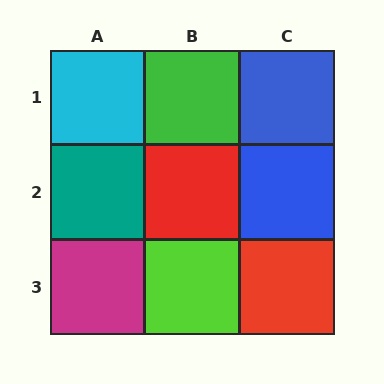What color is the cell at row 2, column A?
Teal.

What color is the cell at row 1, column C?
Blue.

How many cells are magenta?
1 cell is magenta.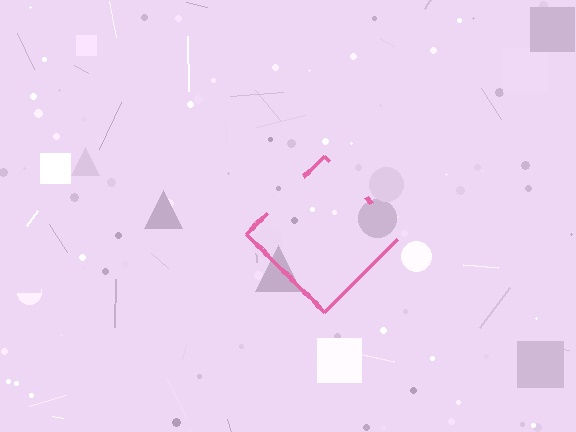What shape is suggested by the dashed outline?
The dashed outline suggests a diamond.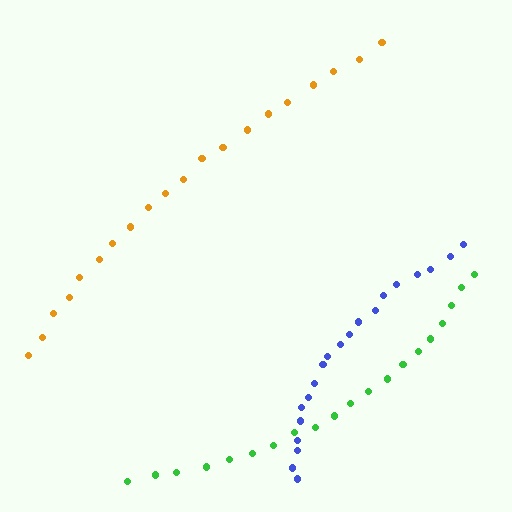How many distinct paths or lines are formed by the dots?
There are 3 distinct paths.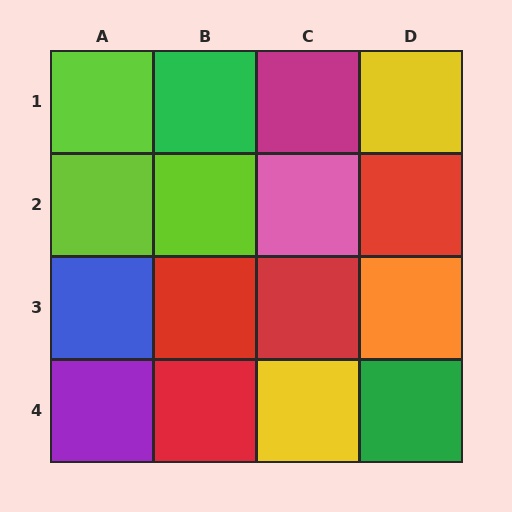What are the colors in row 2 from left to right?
Lime, lime, pink, red.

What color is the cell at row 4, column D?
Green.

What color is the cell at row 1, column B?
Green.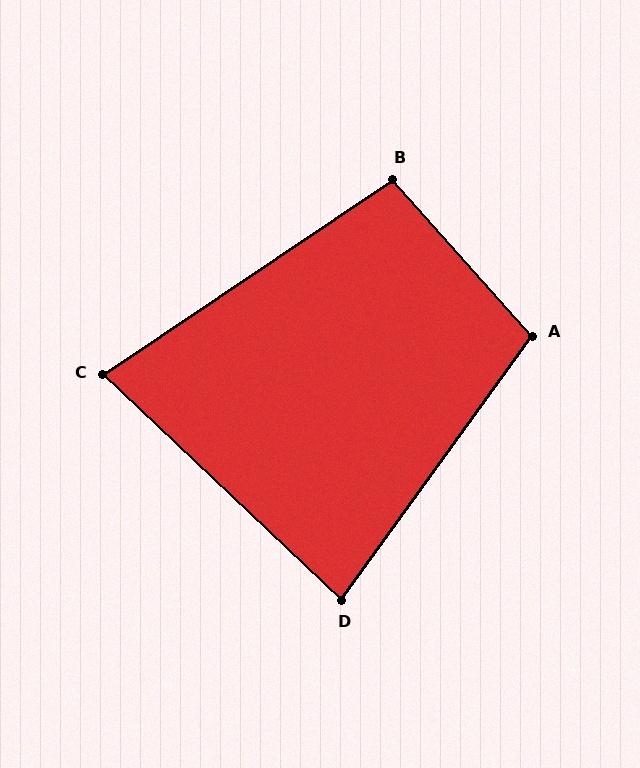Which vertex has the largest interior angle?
A, at approximately 103 degrees.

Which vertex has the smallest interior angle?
C, at approximately 77 degrees.